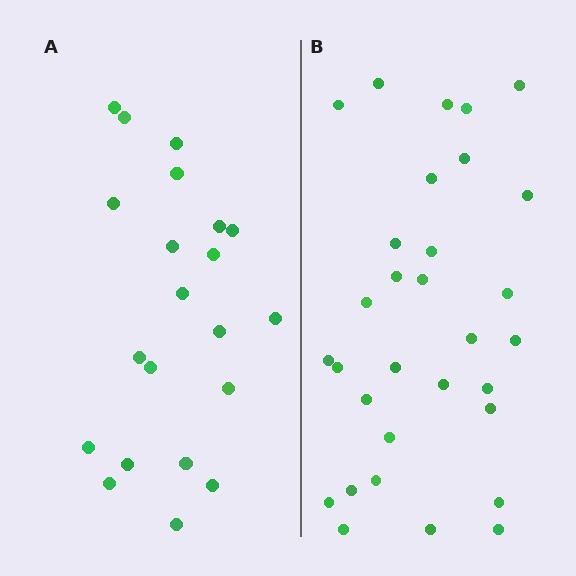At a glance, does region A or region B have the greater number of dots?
Region B (the right region) has more dots.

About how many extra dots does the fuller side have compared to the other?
Region B has roughly 10 or so more dots than region A.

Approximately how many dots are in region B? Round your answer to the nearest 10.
About 30 dots. (The exact count is 31, which rounds to 30.)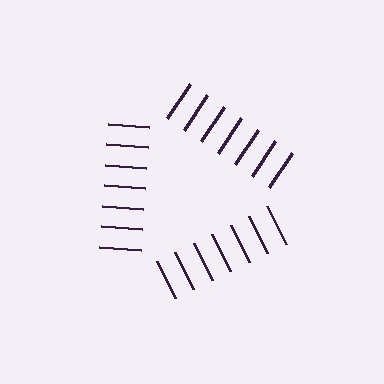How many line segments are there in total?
21 — 7 along each of the 3 edges.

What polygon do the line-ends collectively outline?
An illusory triangle — the line segments terminate on its edges but no continuous stroke is drawn.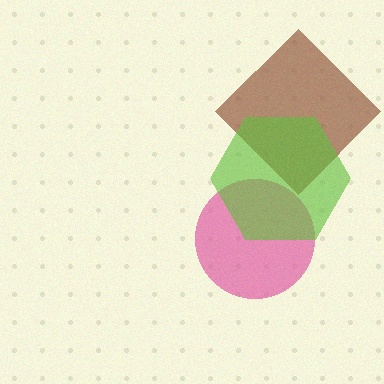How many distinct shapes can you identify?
There are 3 distinct shapes: a brown diamond, a pink circle, a lime hexagon.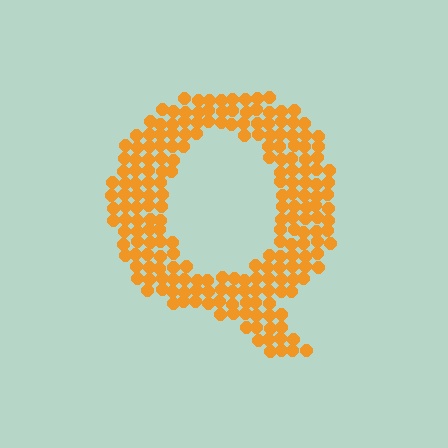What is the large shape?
The large shape is the letter Q.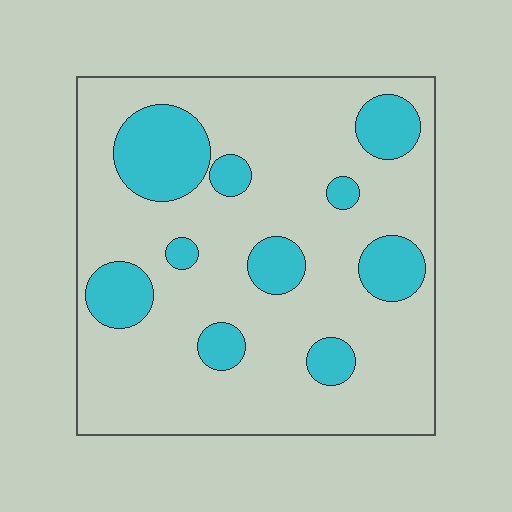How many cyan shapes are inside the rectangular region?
10.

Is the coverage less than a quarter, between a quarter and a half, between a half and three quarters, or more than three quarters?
Less than a quarter.